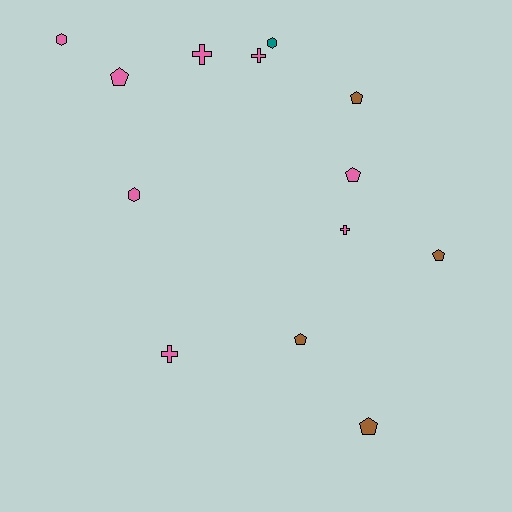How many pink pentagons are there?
There are 2 pink pentagons.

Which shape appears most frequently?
Pentagon, with 6 objects.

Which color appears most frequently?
Pink, with 8 objects.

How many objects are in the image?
There are 13 objects.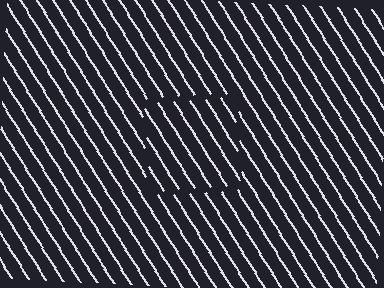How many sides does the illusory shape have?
4 sides — the line-ends trace a square.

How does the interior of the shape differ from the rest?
The interior of the shape contains the same grating, shifted by half a period — the contour is defined by the phase discontinuity where line-ends from the inner and outer gratings abut.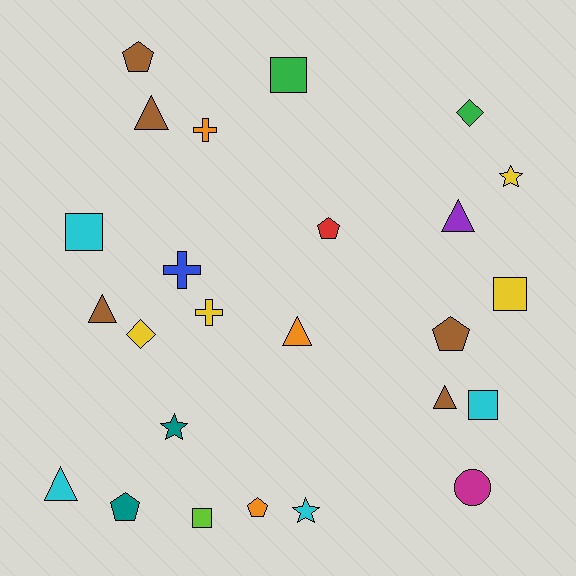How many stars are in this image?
There are 3 stars.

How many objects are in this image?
There are 25 objects.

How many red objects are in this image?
There is 1 red object.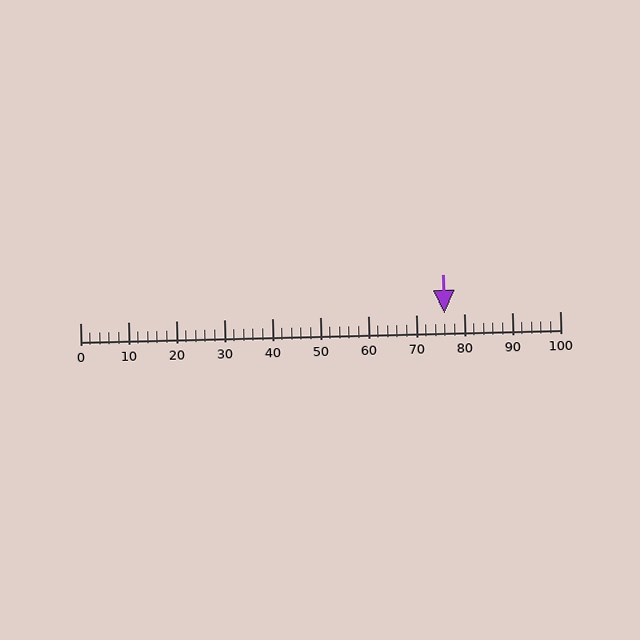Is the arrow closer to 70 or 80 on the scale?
The arrow is closer to 80.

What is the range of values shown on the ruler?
The ruler shows values from 0 to 100.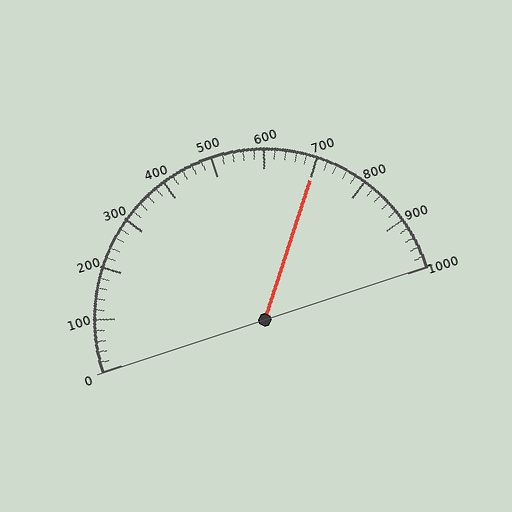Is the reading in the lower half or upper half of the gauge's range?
The reading is in the upper half of the range (0 to 1000).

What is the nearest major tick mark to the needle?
The nearest major tick mark is 700.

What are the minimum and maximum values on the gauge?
The gauge ranges from 0 to 1000.